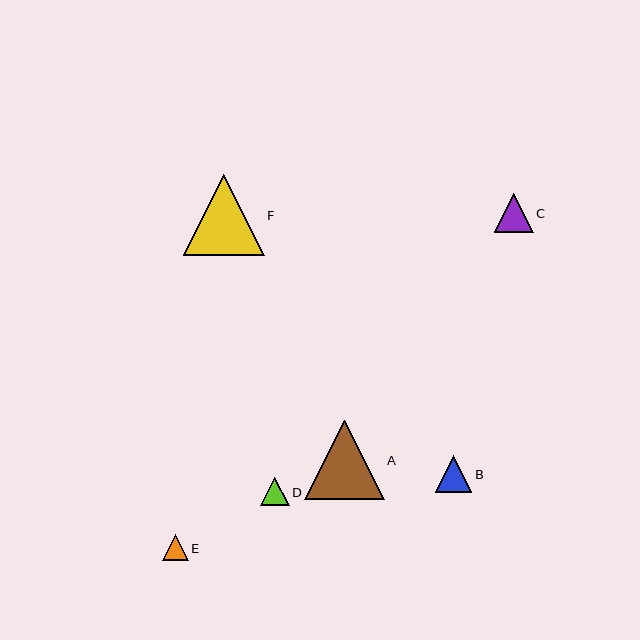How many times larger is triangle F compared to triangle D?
Triangle F is approximately 2.9 times the size of triangle D.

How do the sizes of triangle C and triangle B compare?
Triangle C and triangle B are approximately the same size.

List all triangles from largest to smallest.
From largest to smallest: F, A, C, B, D, E.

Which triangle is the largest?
Triangle F is the largest with a size of approximately 81 pixels.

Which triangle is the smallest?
Triangle E is the smallest with a size of approximately 26 pixels.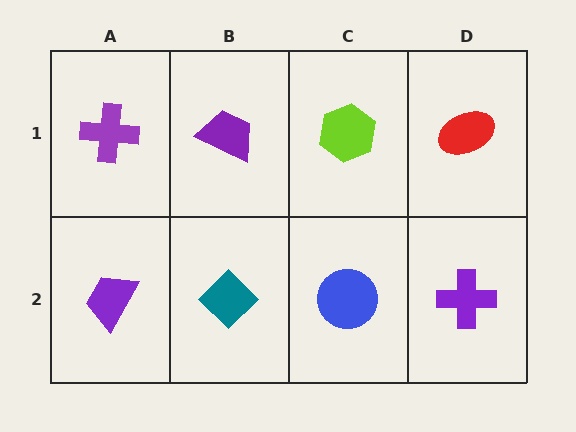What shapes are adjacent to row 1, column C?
A blue circle (row 2, column C), a purple trapezoid (row 1, column B), a red ellipse (row 1, column D).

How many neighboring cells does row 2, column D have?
2.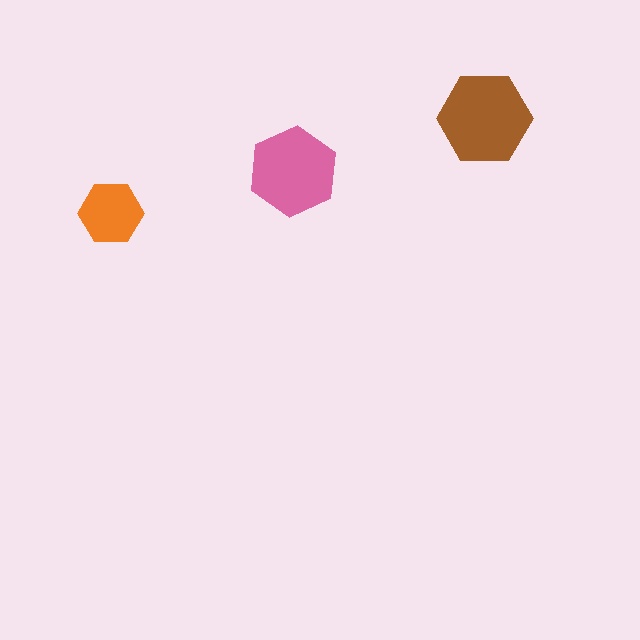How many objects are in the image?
There are 3 objects in the image.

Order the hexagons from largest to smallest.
the brown one, the pink one, the orange one.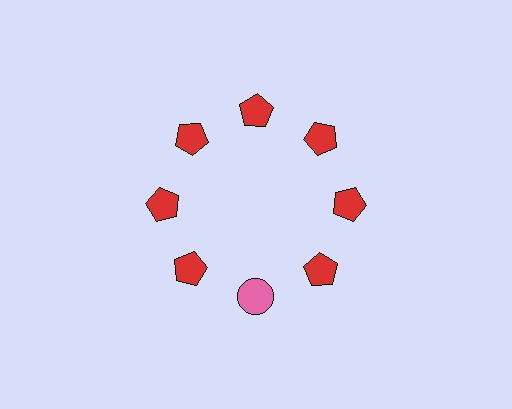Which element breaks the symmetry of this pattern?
The pink circle at roughly the 6 o'clock position breaks the symmetry. All other shapes are red pentagons.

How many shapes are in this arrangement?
There are 8 shapes arranged in a ring pattern.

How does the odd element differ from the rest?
It differs in both color (pink instead of red) and shape (circle instead of pentagon).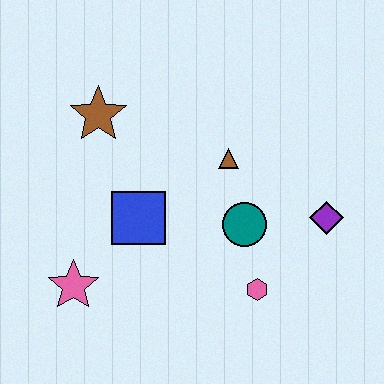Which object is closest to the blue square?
The pink star is closest to the blue square.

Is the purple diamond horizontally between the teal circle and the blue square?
No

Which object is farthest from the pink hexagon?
The brown star is farthest from the pink hexagon.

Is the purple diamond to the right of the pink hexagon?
Yes